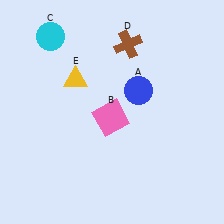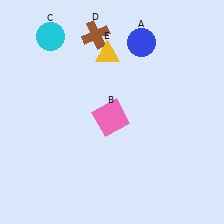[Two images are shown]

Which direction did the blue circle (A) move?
The blue circle (A) moved up.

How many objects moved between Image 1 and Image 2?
3 objects moved between the two images.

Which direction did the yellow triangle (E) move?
The yellow triangle (E) moved right.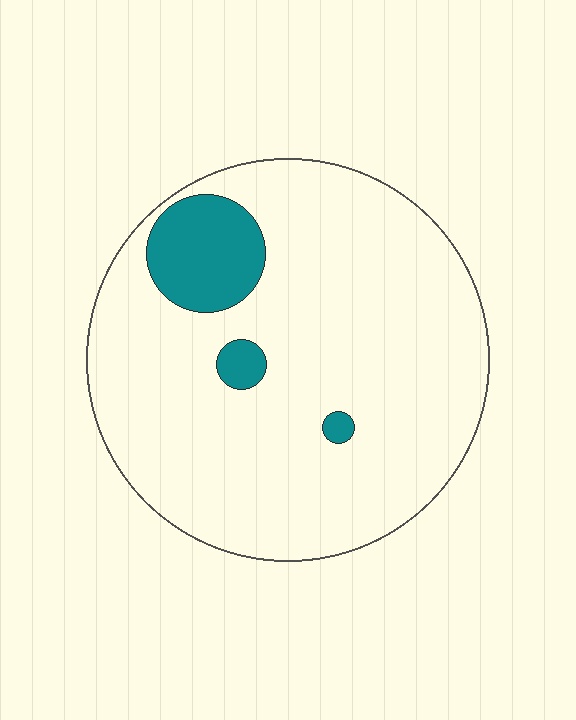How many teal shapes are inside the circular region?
3.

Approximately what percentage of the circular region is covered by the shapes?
Approximately 10%.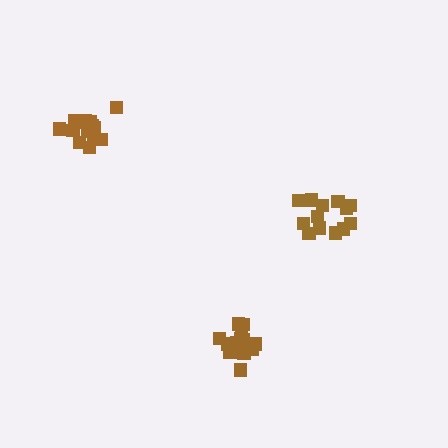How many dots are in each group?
Group 1: 16 dots, Group 2: 17 dots, Group 3: 13 dots (46 total).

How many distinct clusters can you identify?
There are 3 distinct clusters.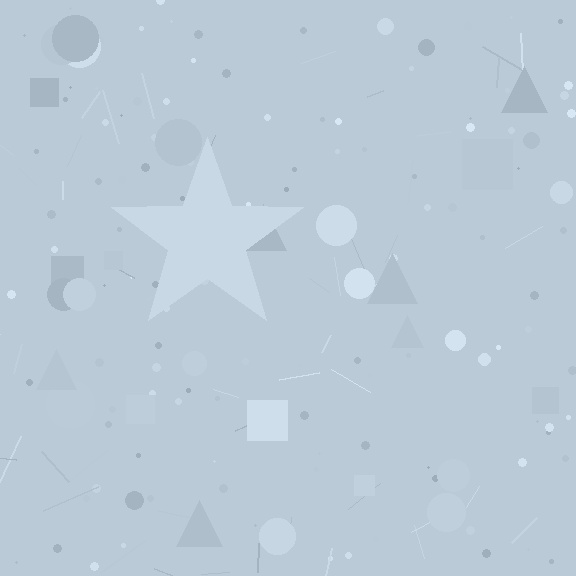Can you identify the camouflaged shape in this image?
The camouflaged shape is a star.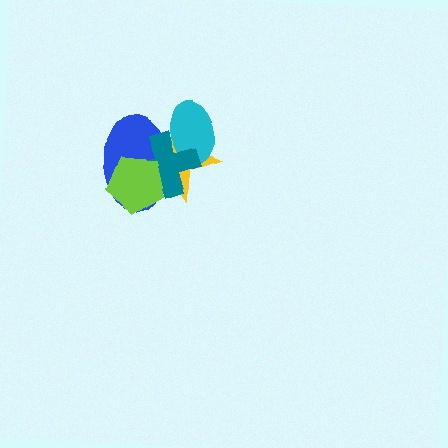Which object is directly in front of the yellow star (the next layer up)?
The blue ellipse is directly in front of the yellow star.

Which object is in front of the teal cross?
The lime pentagon is in front of the teal cross.